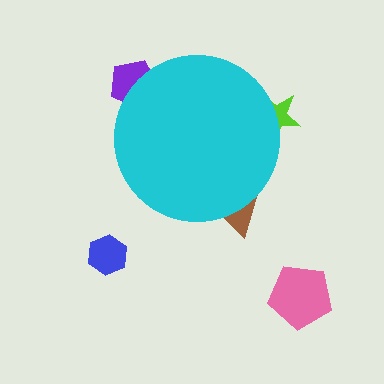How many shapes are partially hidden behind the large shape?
3 shapes are partially hidden.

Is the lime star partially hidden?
Yes, the lime star is partially hidden behind the cyan circle.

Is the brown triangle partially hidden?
Yes, the brown triangle is partially hidden behind the cyan circle.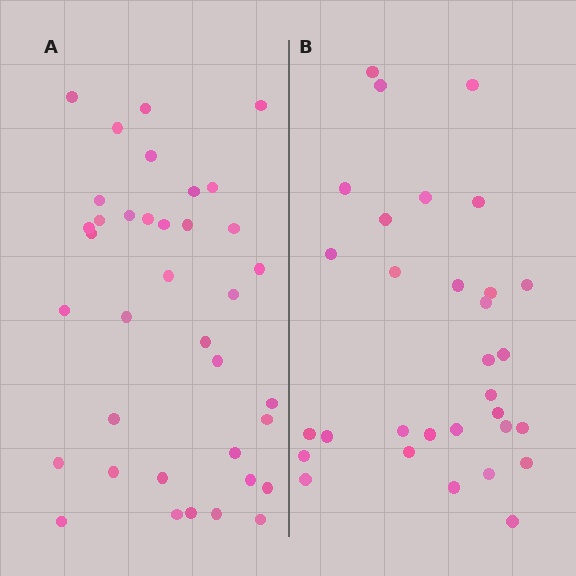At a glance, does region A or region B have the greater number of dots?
Region A (the left region) has more dots.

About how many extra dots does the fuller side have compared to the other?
Region A has about 6 more dots than region B.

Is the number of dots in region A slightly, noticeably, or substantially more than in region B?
Region A has only slightly more — the two regions are fairly close. The ratio is roughly 1.2 to 1.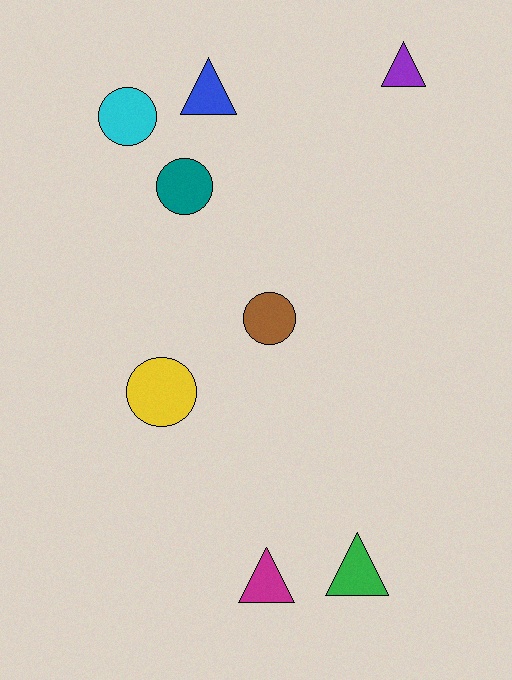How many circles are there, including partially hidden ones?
There are 4 circles.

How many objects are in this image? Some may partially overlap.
There are 8 objects.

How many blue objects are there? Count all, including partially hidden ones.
There is 1 blue object.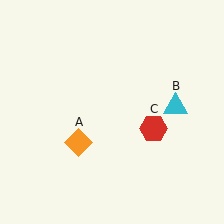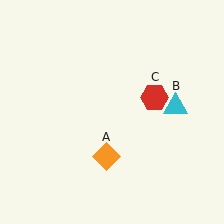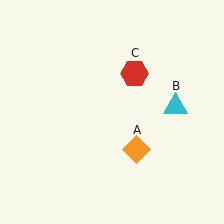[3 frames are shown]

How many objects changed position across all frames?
2 objects changed position: orange diamond (object A), red hexagon (object C).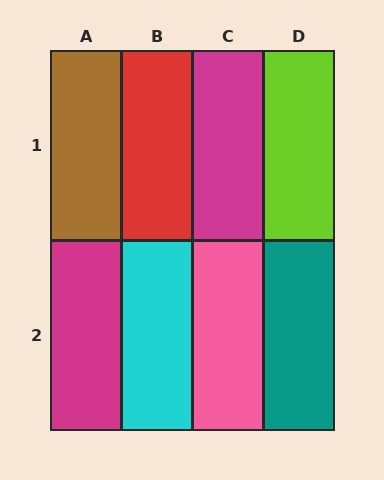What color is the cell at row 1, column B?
Red.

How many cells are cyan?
1 cell is cyan.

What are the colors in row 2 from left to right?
Magenta, cyan, pink, teal.